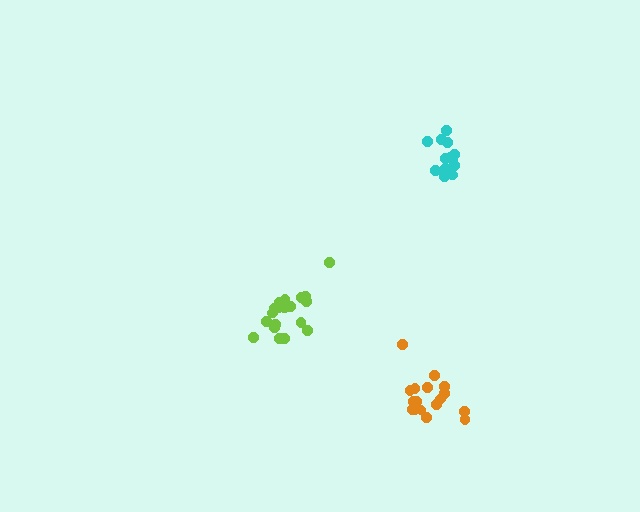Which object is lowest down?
The orange cluster is bottommost.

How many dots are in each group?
Group 1: 13 dots, Group 2: 18 dots, Group 3: 19 dots (50 total).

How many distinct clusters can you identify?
There are 3 distinct clusters.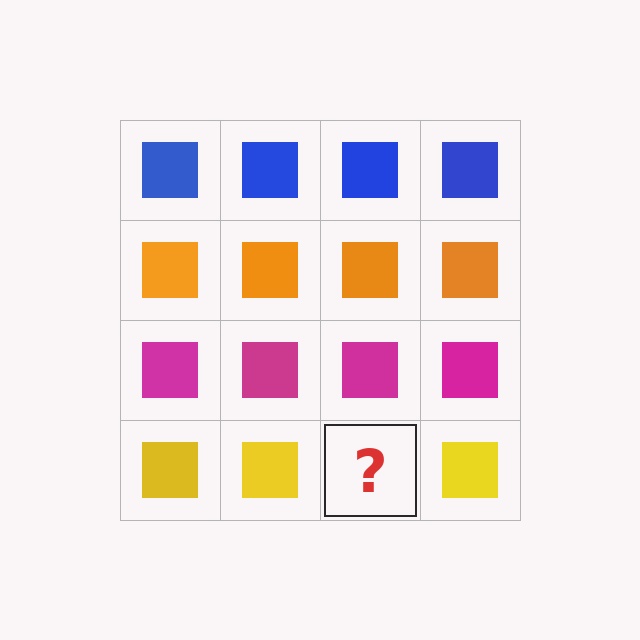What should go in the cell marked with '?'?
The missing cell should contain a yellow square.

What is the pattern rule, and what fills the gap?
The rule is that each row has a consistent color. The gap should be filled with a yellow square.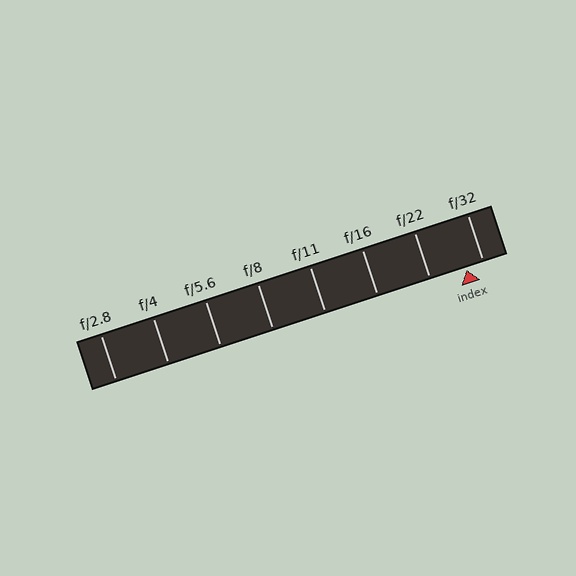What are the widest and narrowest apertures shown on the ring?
The widest aperture shown is f/2.8 and the narrowest is f/32.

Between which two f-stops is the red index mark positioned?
The index mark is between f/22 and f/32.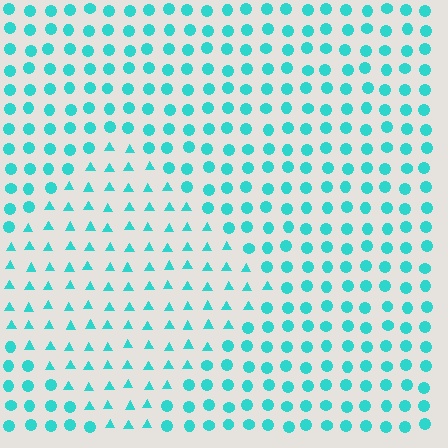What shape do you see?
I see a diamond.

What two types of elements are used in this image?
The image uses triangles inside the diamond region and circles outside it.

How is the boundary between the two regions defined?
The boundary is defined by a change in element shape: triangles inside vs. circles outside. All elements share the same color and spacing.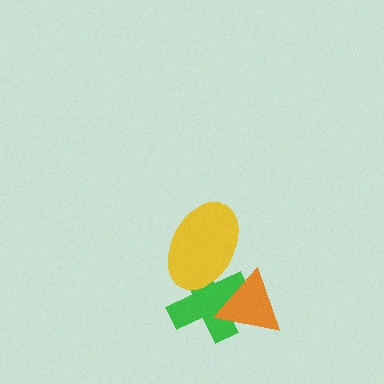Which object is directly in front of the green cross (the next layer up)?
The yellow ellipse is directly in front of the green cross.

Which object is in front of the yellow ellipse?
The orange triangle is in front of the yellow ellipse.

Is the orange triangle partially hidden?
No, no other shape covers it.